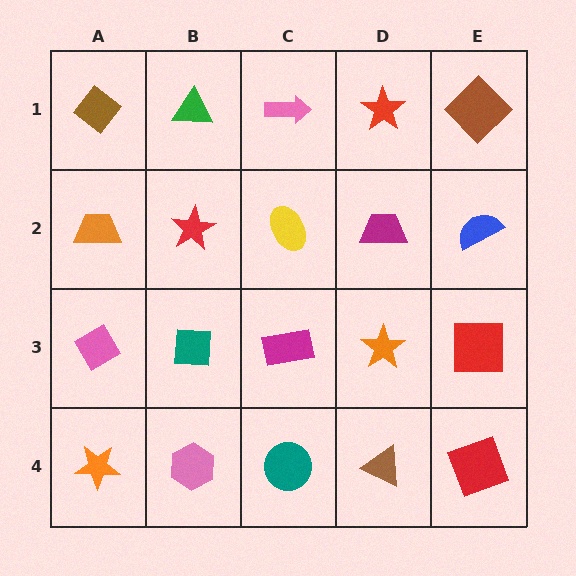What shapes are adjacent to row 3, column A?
An orange trapezoid (row 2, column A), an orange star (row 4, column A), a teal square (row 3, column B).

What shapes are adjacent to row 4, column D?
An orange star (row 3, column D), a teal circle (row 4, column C), a red square (row 4, column E).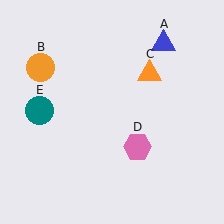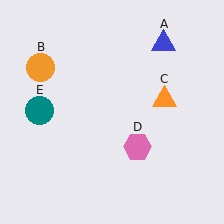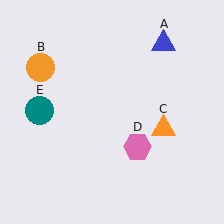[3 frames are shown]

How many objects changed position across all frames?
1 object changed position: orange triangle (object C).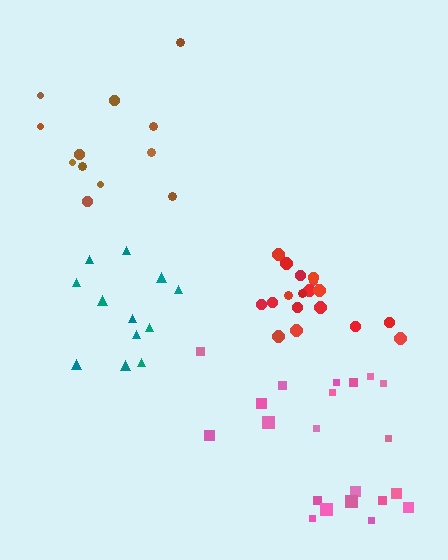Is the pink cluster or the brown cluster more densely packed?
Pink.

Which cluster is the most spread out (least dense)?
Brown.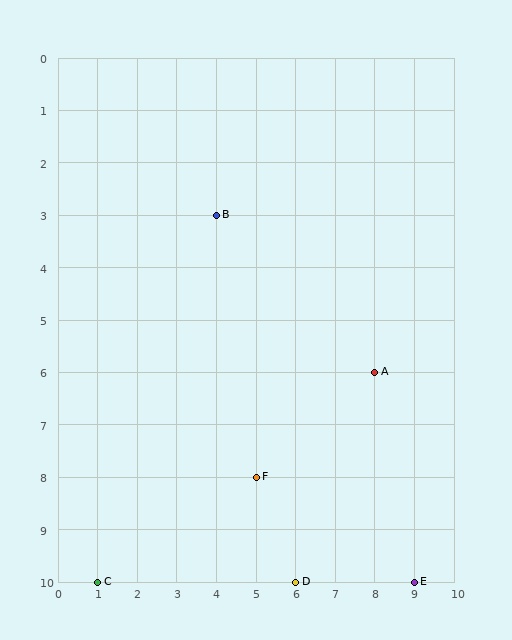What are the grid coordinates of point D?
Point D is at grid coordinates (6, 10).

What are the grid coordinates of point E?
Point E is at grid coordinates (9, 10).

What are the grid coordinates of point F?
Point F is at grid coordinates (5, 8).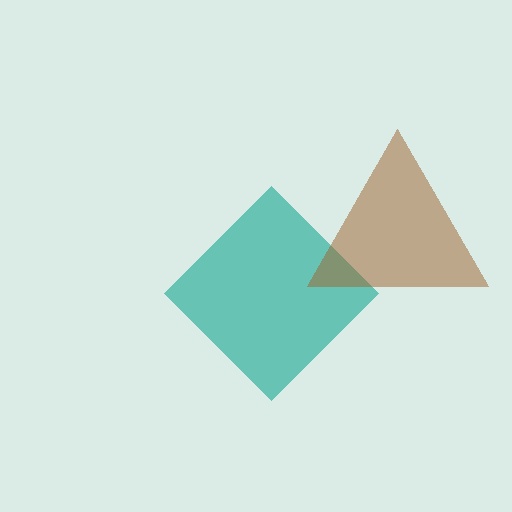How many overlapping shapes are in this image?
There are 2 overlapping shapes in the image.